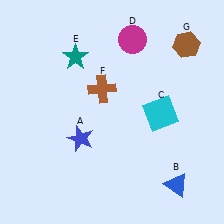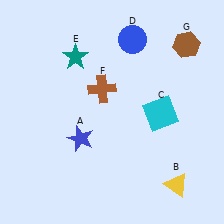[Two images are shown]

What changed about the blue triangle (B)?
In Image 1, B is blue. In Image 2, it changed to yellow.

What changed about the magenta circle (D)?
In Image 1, D is magenta. In Image 2, it changed to blue.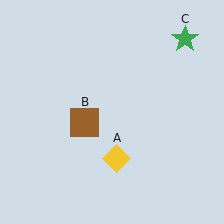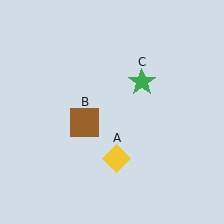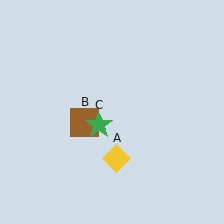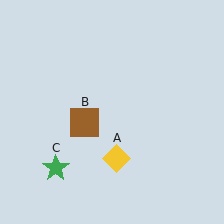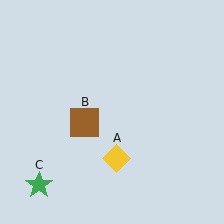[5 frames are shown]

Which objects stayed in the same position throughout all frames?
Yellow diamond (object A) and brown square (object B) remained stationary.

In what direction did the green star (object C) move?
The green star (object C) moved down and to the left.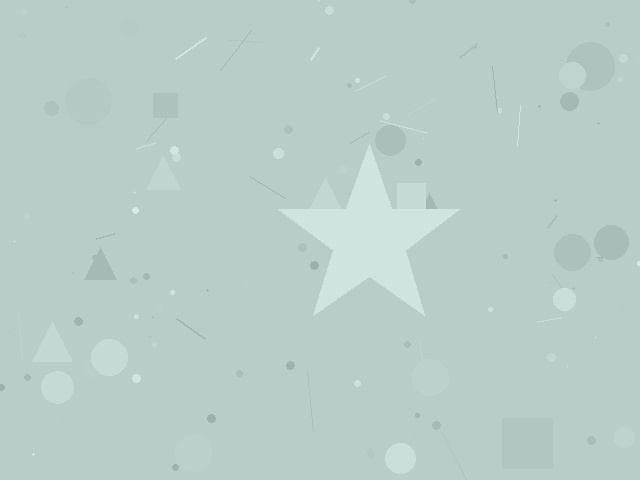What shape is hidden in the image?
A star is hidden in the image.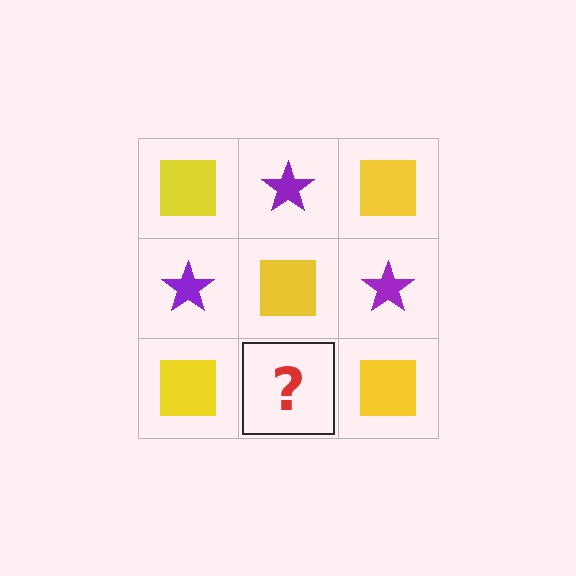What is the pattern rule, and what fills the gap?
The rule is that it alternates yellow square and purple star in a checkerboard pattern. The gap should be filled with a purple star.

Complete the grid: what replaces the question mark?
The question mark should be replaced with a purple star.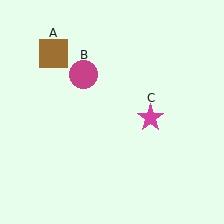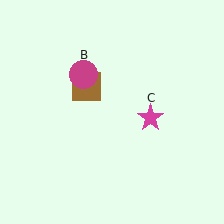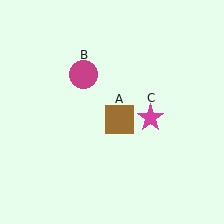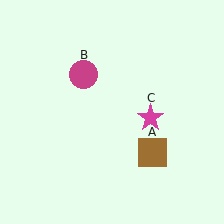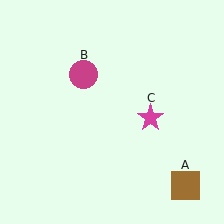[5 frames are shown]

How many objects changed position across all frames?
1 object changed position: brown square (object A).